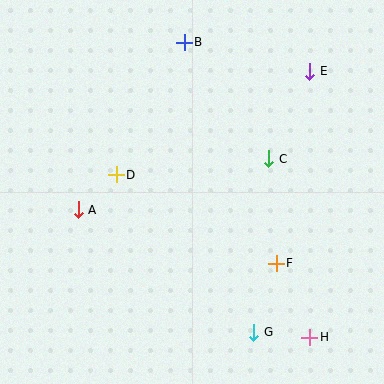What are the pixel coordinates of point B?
Point B is at (184, 42).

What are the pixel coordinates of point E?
Point E is at (310, 71).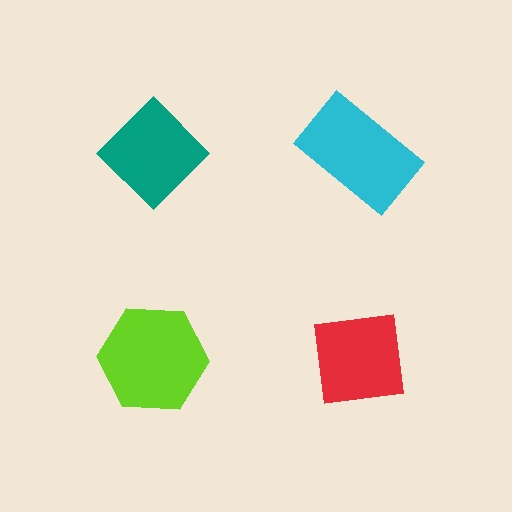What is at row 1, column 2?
A cyan rectangle.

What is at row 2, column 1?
A lime hexagon.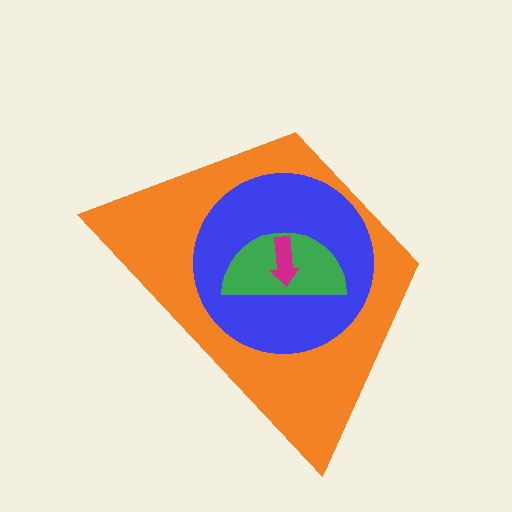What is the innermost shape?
The magenta arrow.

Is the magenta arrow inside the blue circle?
Yes.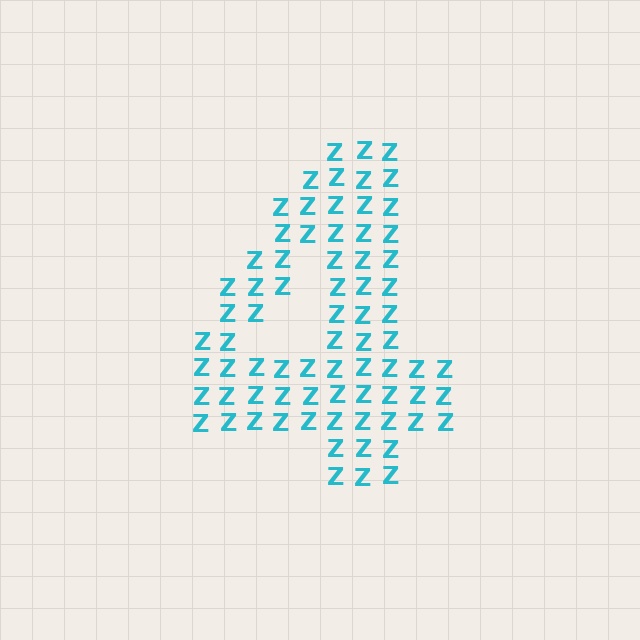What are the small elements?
The small elements are letter Z's.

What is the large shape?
The large shape is the digit 4.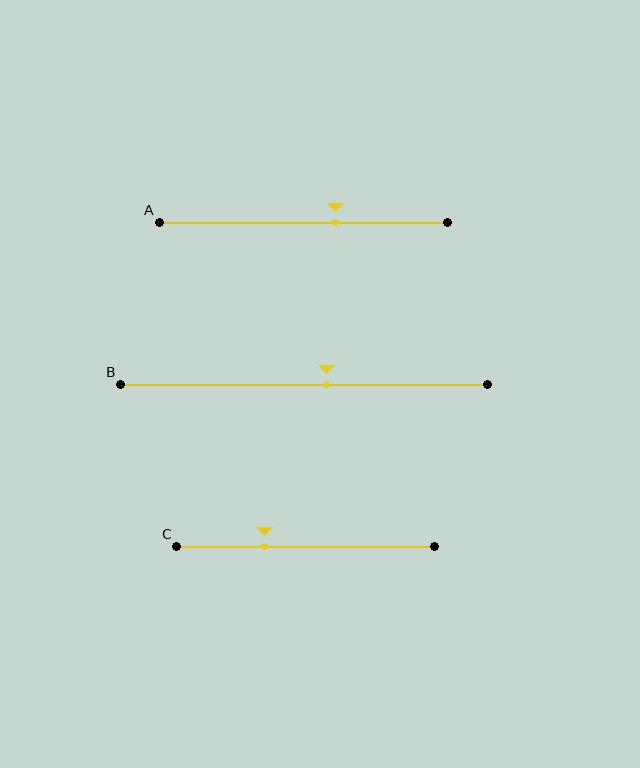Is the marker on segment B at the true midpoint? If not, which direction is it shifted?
No, the marker on segment B is shifted to the right by about 6% of the segment length.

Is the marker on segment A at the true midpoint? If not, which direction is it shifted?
No, the marker on segment A is shifted to the right by about 11% of the segment length.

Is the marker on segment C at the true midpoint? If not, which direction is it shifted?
No, the marker on segment C is shifted to the left by about 16% of the segment length.